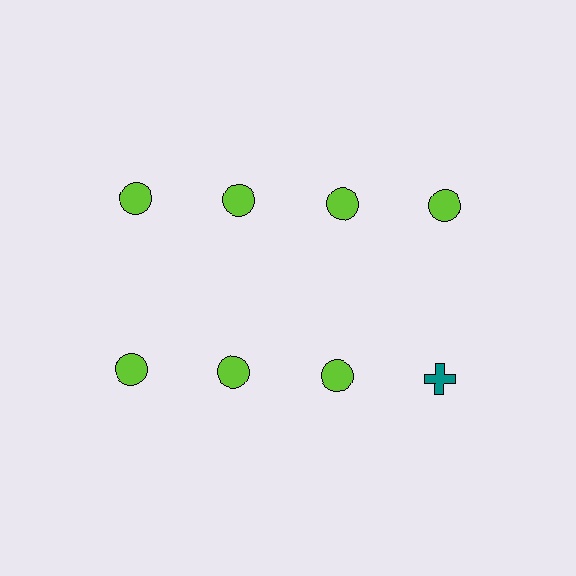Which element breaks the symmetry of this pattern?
The teal cross in the second row, second from right column breaks the symmetry. All other shapes are lime circles.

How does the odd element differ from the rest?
It differs in both color (teal instead of lime) and shape (cross instead of circle).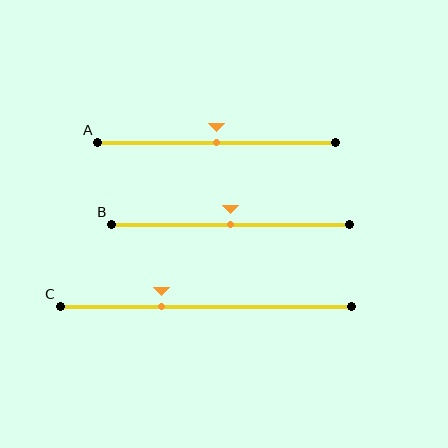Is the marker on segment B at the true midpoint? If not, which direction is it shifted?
Yes, the marker on segment B is at the true midpoint.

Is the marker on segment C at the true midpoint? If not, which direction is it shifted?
No, the marker on segment C is shifted to the left by about 15% of the segment length.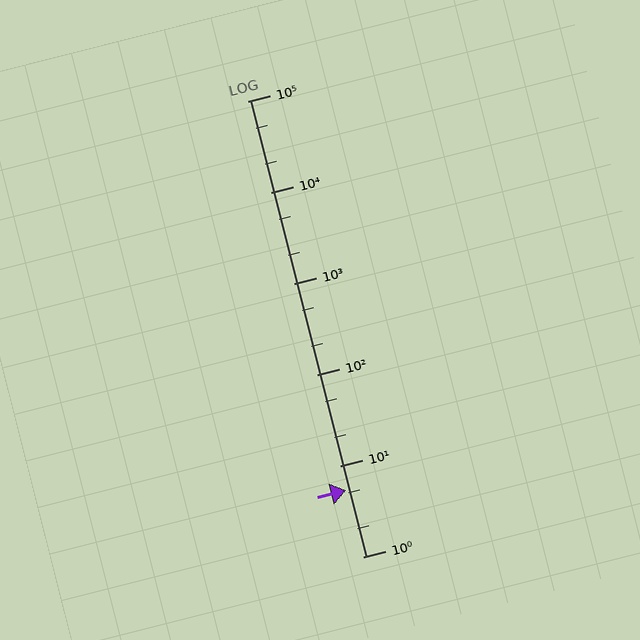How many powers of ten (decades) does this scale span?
The scale spans 5 decades, from 1 to 100000.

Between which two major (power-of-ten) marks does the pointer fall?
The pointer is between 1 and 10.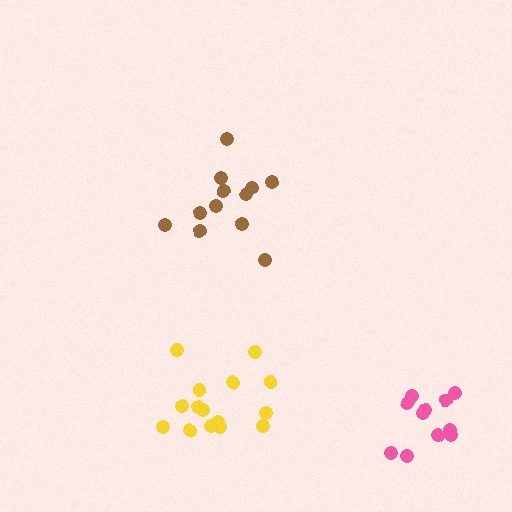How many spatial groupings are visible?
There are 3 spatial groupings.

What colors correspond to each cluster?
The clusters are colored: yellow, pink, brown.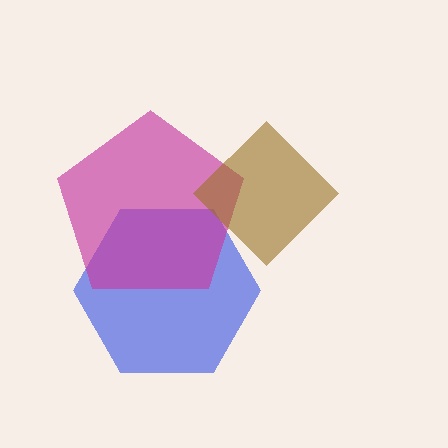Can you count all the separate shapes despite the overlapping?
Yes, there are 3 separate shapes.